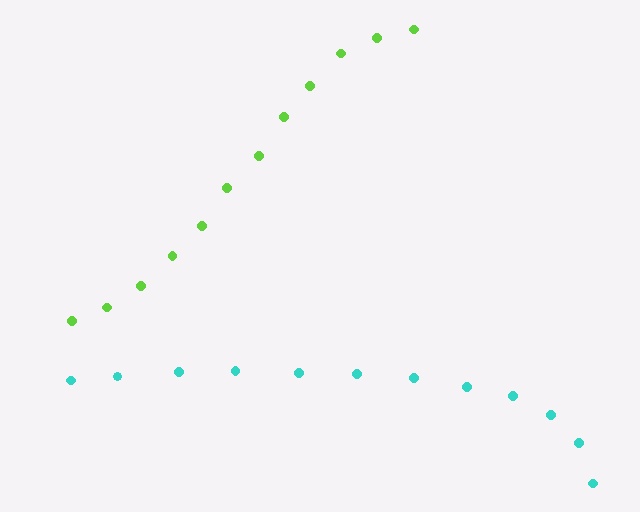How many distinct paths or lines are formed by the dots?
There are 2 distinct paths.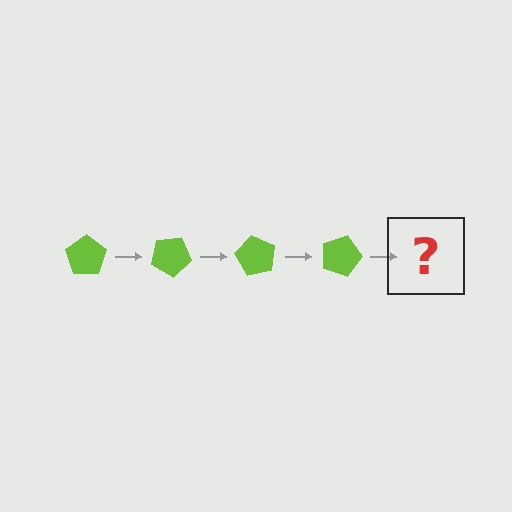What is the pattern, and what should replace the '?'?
The pattern is that the pentagon rotates 30 degrees each step. The '?' should be a lime pentagon rotated 120 degrees.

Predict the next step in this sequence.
The next step is a lime pentagon rotated 120 degrees.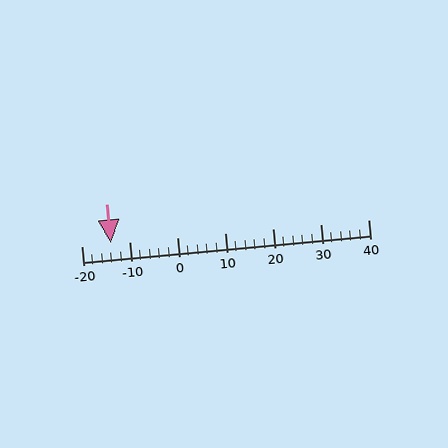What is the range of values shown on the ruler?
The ruler shows values from -20 to 40.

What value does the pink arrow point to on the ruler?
The pink arrow points to approximately -14.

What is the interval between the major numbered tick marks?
The major tick marks are spaced 10 units apart.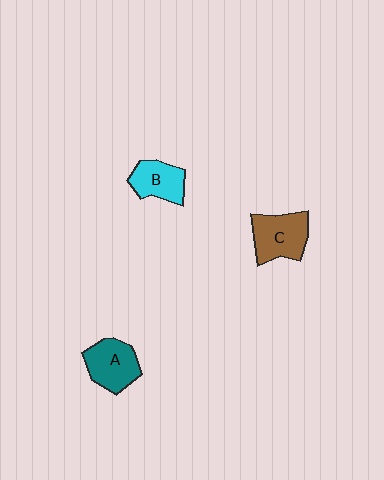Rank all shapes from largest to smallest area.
From largest to smallest: C (brown), A (teal), B (cyan).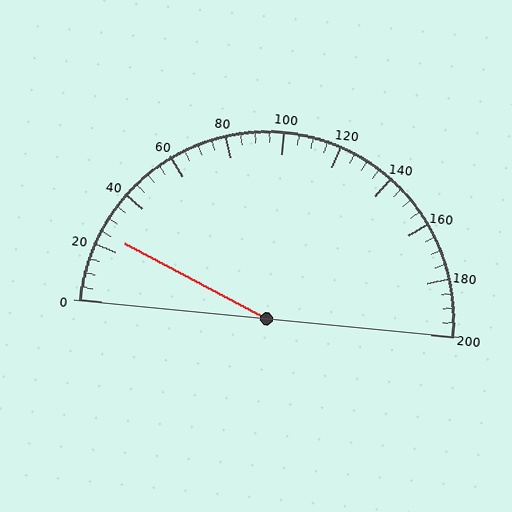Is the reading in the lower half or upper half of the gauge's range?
The reading is in the lower half of the range (0 to 200).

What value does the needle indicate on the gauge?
The needle indicates approximately 25.